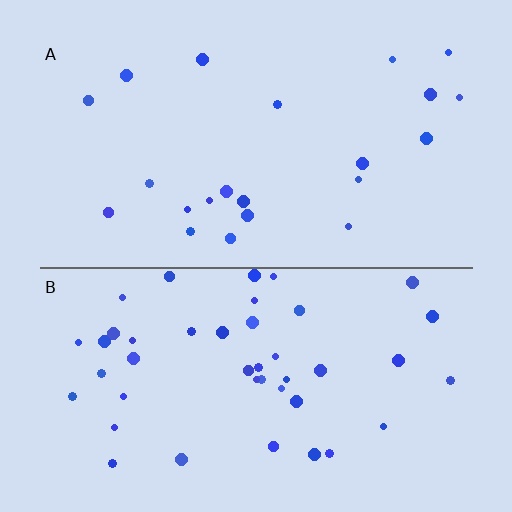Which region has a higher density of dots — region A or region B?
B (the bottom).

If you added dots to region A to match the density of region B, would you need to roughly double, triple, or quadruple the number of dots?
Approximately double.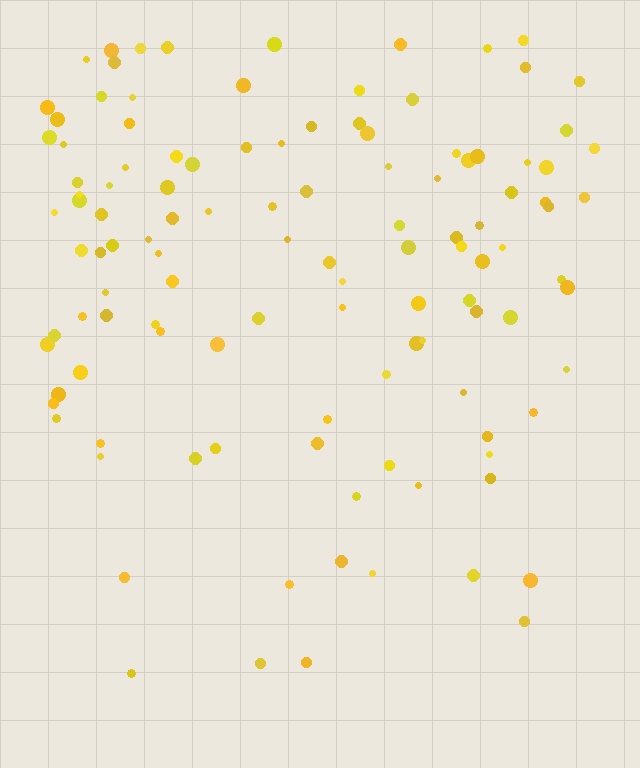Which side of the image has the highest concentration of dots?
The top.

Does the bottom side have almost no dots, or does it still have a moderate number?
Still a moderate number, just noticeably fewer than the top.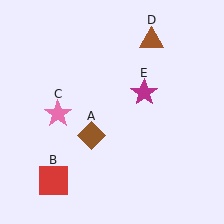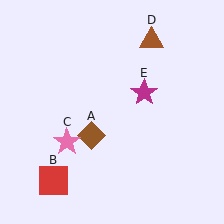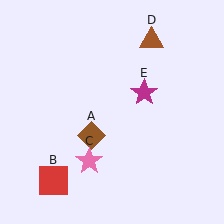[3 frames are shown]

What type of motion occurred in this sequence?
The pink star (object C) rotated counterclockwise around the center of the scene.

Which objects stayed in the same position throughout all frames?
Brown diamond (object A) and red square (object B) and brown triangle (object D) and magenta star (object E) remained stationary.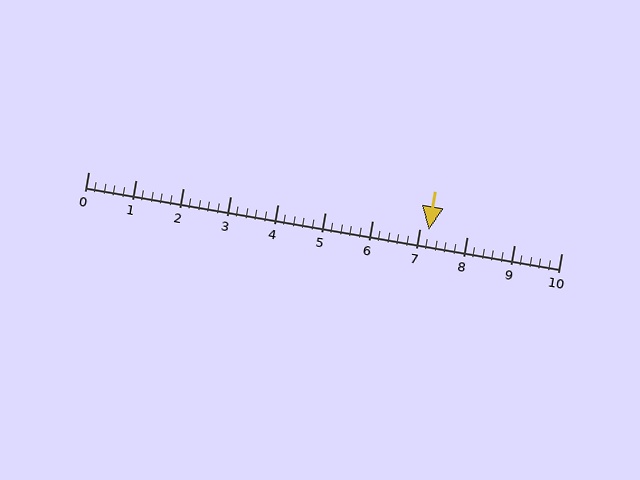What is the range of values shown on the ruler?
The ruler shows values from 0 to 10.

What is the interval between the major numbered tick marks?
The major tick marks are spaced 1 units apart.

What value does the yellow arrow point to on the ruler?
The yellow arrow points to approximately 7.2.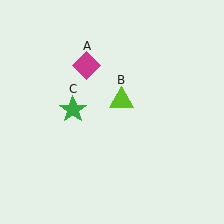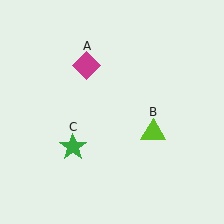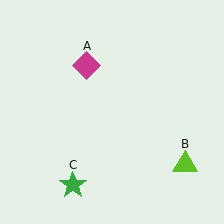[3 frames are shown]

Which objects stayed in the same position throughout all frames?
Magenta diamond (object A) remained stationary.